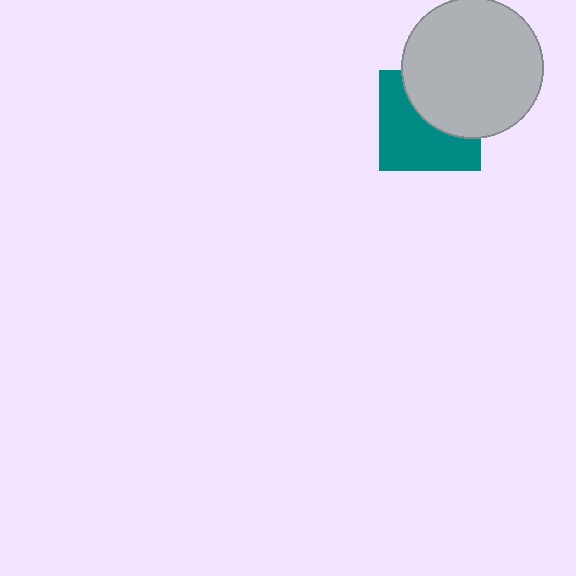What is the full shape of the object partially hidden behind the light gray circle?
The partially hidden object is a teal square.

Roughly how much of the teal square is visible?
About half of it is visible (roughly 57%).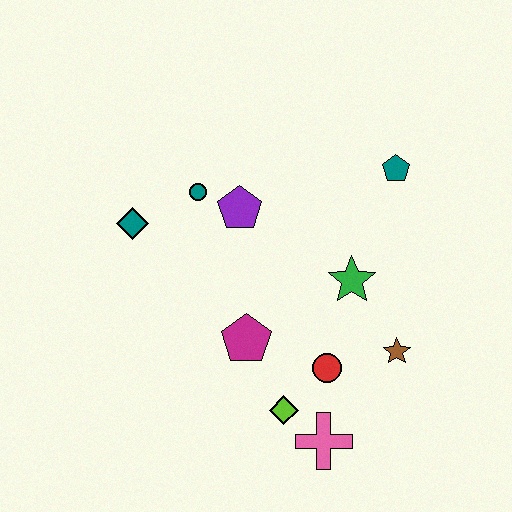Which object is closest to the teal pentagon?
The green star is closest to the teal pentagon.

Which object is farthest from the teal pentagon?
The pink cross is farthest from the teal pentagon.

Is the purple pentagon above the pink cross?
Yes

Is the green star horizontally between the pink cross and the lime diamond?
No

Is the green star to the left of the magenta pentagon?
No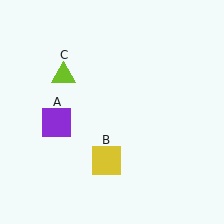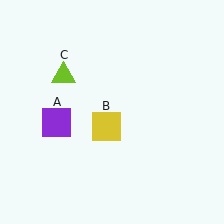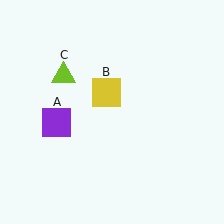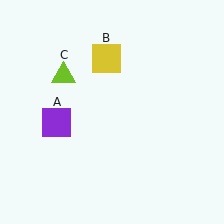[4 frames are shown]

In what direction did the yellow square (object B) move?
The yellow square (object B) moved up.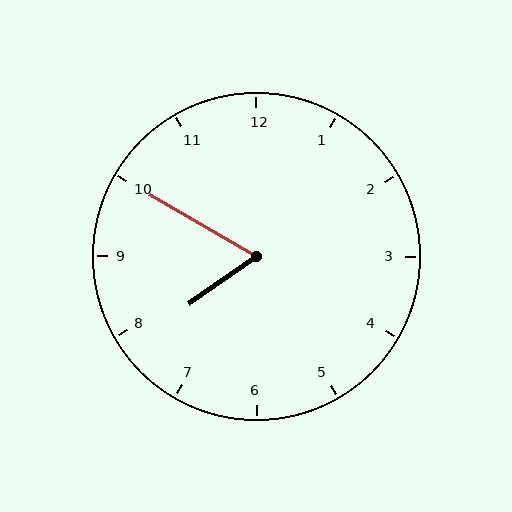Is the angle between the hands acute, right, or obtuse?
It is acute.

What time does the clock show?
7:50.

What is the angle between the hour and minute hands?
Approximately 65 degrees.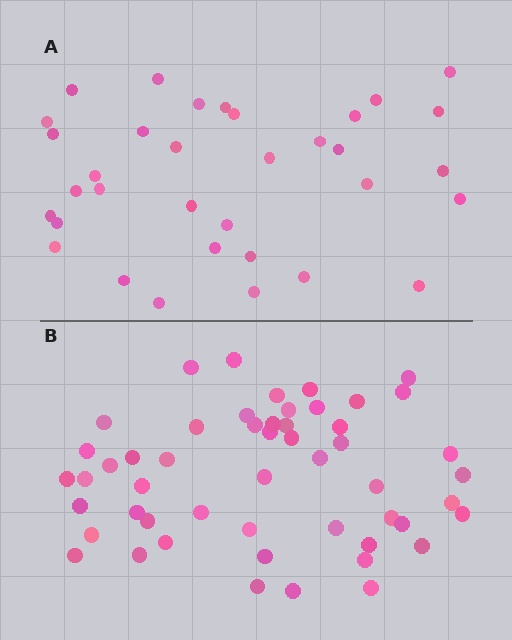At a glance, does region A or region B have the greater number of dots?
Region B (the bottom region) has more dots.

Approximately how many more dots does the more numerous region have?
Region B has approximately 20 more dots than region A.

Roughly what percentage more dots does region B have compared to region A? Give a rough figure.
About 55% more.